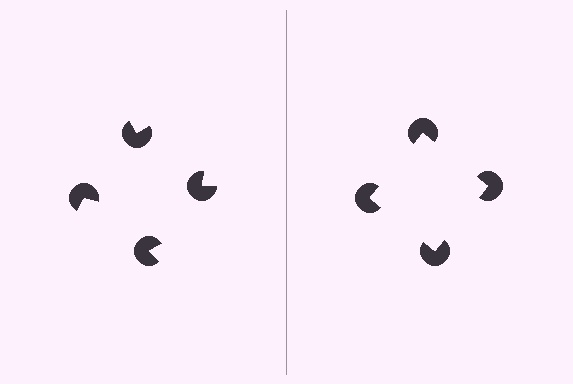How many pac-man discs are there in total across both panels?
8 — 4 on each side.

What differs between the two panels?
The pac-man discs are positioned identically on both sides; only the wedge orientations differ. On the right they align to a square; on the left they are misaligned.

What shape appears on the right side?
An illusory square.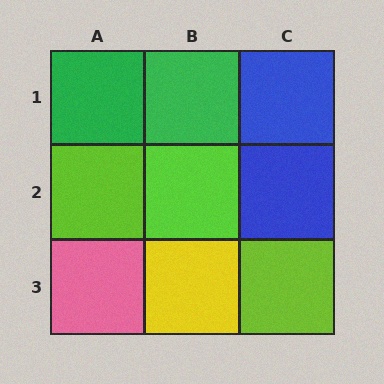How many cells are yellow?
1 cell is yellow.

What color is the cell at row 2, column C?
Blue.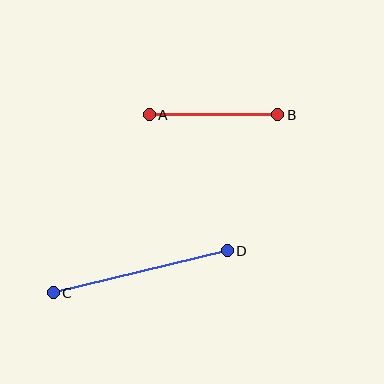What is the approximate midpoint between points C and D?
The midpoint is at approximately (140, 272) pixels.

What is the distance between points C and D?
The distance is approximately 179 pixels.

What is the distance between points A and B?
The distance is approximately 128 pixels.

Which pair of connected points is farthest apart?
Points C and D are farthest apart.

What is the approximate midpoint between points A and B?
The midpoint is at approximately (213, 115) pixels.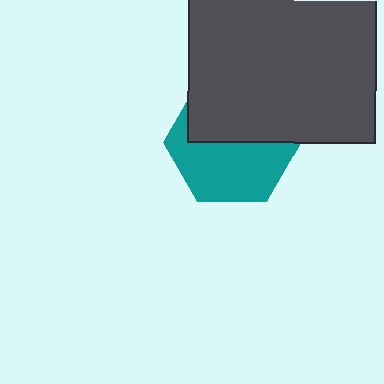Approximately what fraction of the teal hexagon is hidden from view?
Roughly 47% of the teal hexagon is hidden behind the dark gray rectangle.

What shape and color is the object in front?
The object in front is a dark gray rectangle.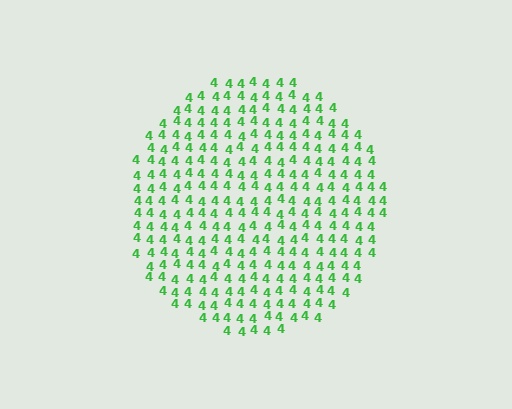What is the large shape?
The large shape is a circle.